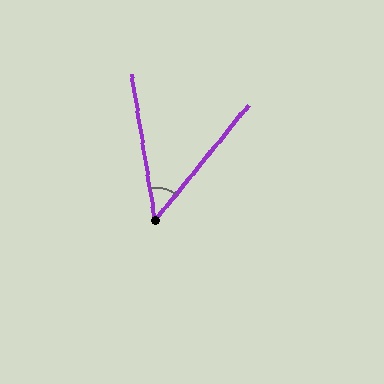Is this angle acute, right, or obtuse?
It is acute.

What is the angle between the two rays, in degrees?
Approximately 48 degrees.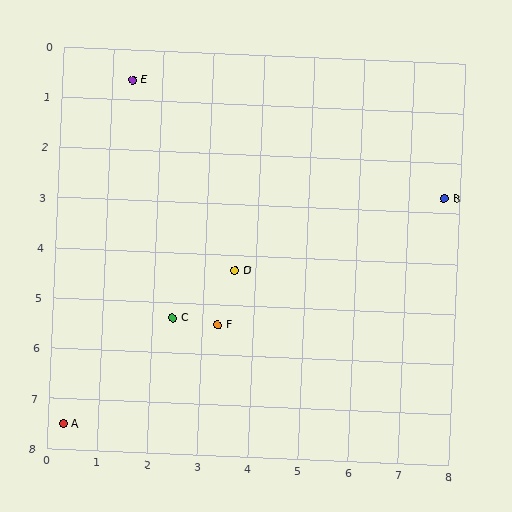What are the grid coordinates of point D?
Point D is at approximately (3.6, 4.3).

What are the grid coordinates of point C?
Point C is at approximately (2.4, 5.3).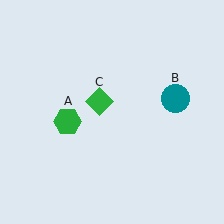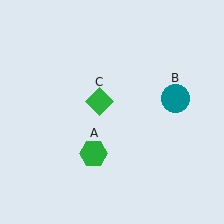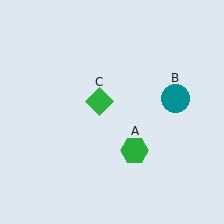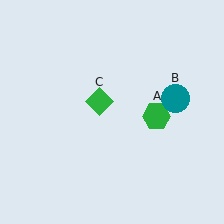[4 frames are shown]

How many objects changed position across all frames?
1 object changed position: green hexagon (object A).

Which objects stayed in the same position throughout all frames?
Teal circle (object B) and green diamond (object C) remained stationary.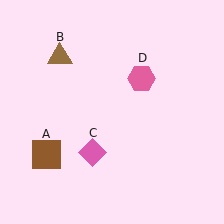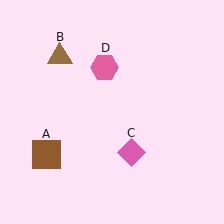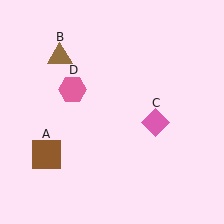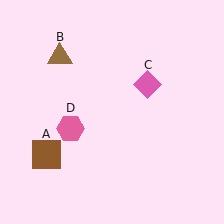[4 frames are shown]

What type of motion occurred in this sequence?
The pink diamond (object C), pink hexagon (object D) rotated counterclockwise around the center of the scene.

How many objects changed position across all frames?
2 objects changed position: pink diamond (object C), pink hexagon (object D).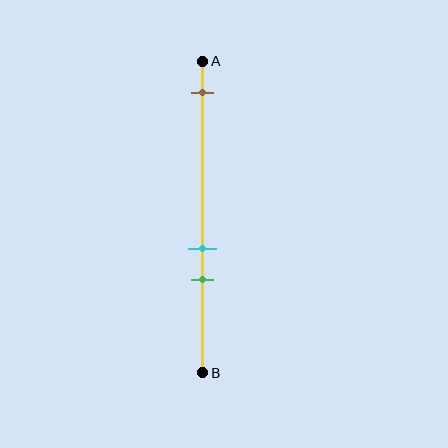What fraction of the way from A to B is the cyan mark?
The cyan mark is approximately 60% (0.6) of the way from A to B.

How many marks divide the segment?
There are 3 marks dividing the segment.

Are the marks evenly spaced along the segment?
No, the marks are not evenly spaced.